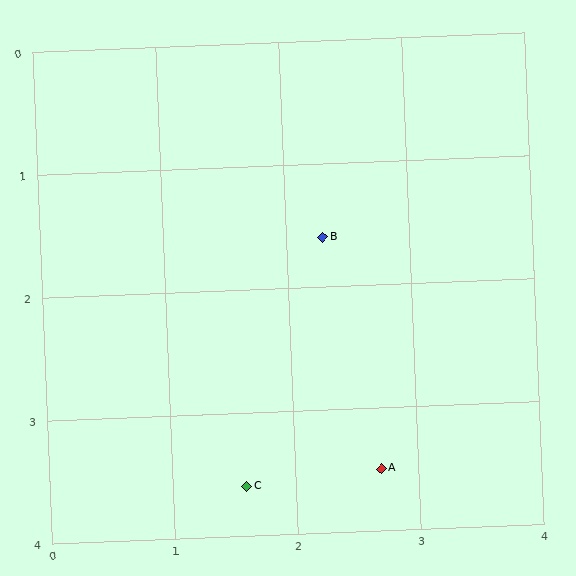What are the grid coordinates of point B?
Point B is at approximately (2.3, 1.6).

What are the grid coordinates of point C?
Point C is at approximately (1.6, 3.6).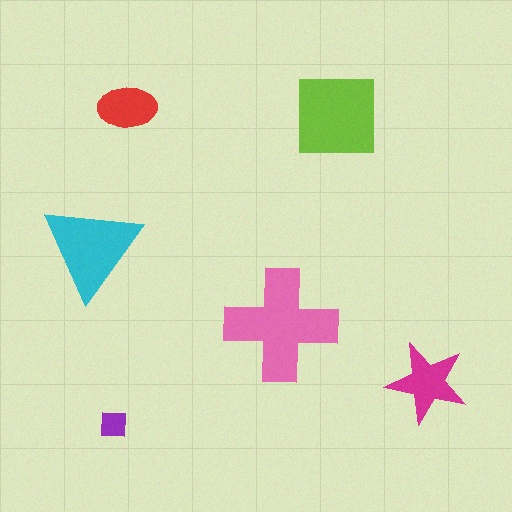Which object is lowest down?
The purple square is bottommost.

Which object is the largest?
The pink cross.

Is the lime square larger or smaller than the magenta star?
Larger.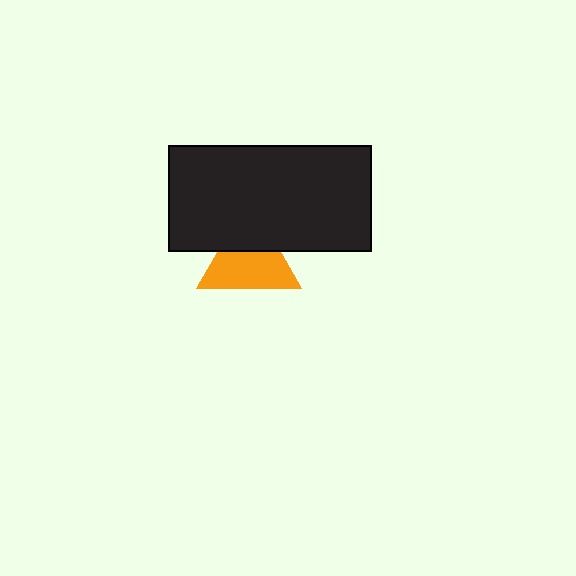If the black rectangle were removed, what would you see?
You would see the complete orange triangle.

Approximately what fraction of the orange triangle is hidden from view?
Roughly 35% of the orange triangle is hidden behind the black rectangle.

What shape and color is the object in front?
The object in front is a black rectangle.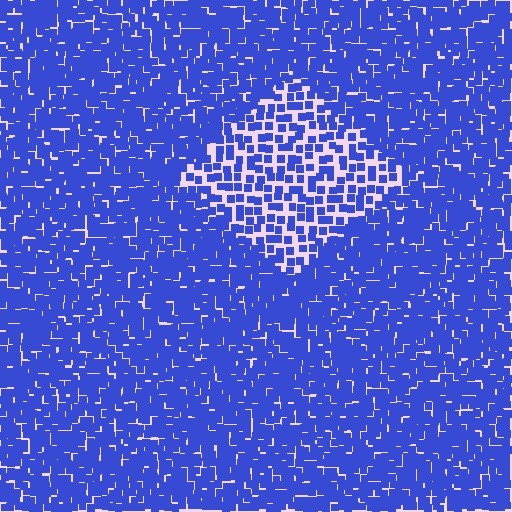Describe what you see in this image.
The image contains small blue elements arranged at two different densities. A diamond-shaped region is visible where the elements are less densely packed than the surrounding area.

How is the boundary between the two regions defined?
The boundary is defined by a change in element density (approximately 2.0x ratio). All elements are the same color, size, and shape.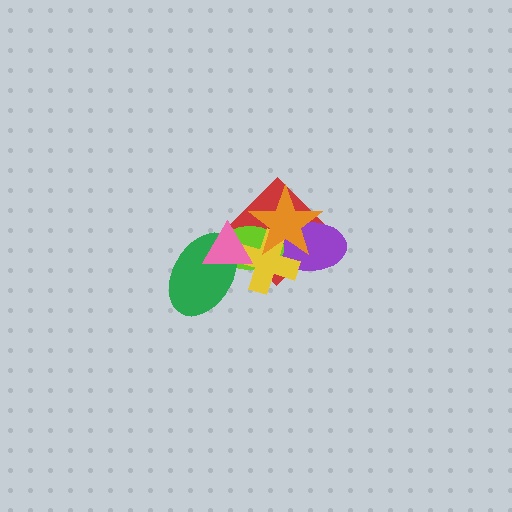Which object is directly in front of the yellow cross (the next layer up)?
The orange star is directly in front of the yellow cross.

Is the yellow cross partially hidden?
Yes, it is partially covered by another shape.